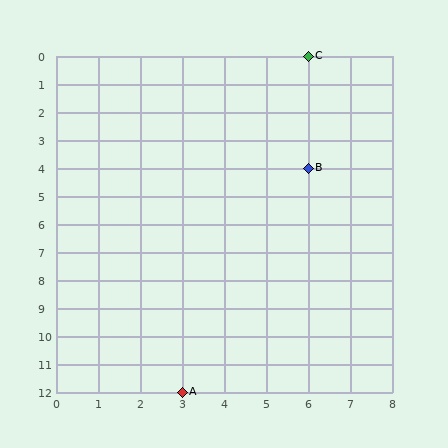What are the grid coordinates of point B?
Point B is at grid coordinates (6, 4).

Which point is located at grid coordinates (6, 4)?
Point B is at (6, 4).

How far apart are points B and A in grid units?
Points B and A are 3 columns and 8 rows apart (about 8.5 grid units diagonally).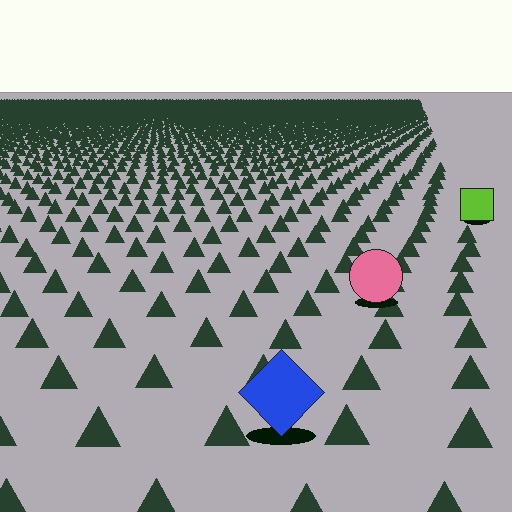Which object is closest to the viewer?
The blue diamond is closest. The texture marks near it are larger and more spread out.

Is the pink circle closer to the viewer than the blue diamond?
No. The blue diamond is closer — you can tell from the texture gradient: the ground texture is coarser near it.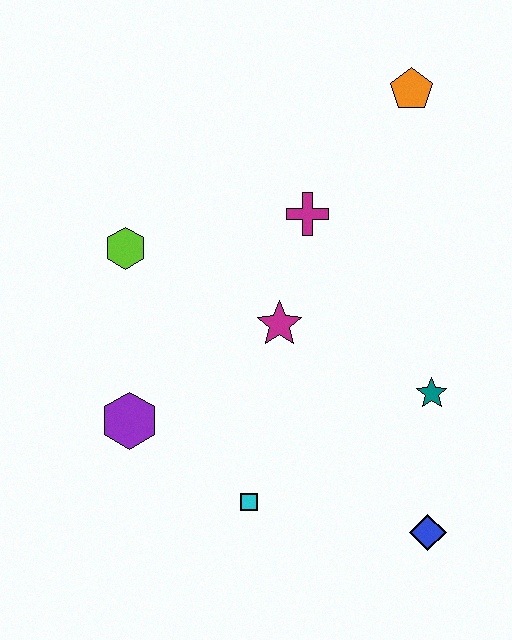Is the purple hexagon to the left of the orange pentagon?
Yes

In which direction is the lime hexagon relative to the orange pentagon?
The lime hexagon is to the left of the orange pentagon.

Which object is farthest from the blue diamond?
The orange pentagon is farthest from the blue diamond.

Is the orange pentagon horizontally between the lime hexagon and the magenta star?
No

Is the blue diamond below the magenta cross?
Yes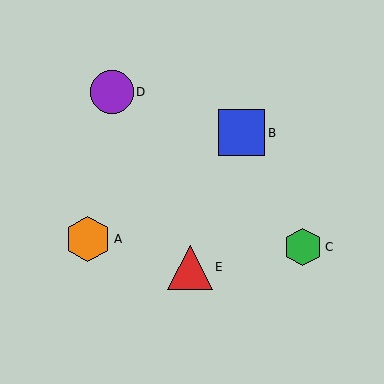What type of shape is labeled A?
Shape A is an orange hexagon.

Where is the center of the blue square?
The center of the blue square is at (242, 133).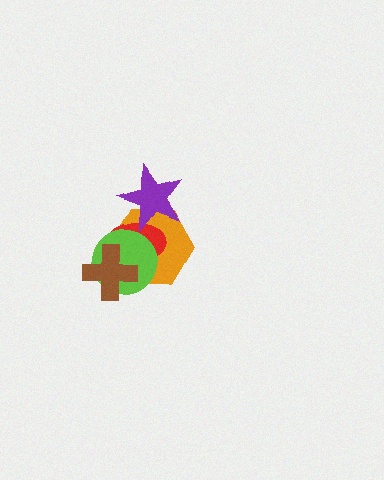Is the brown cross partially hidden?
No, no other shape covers it.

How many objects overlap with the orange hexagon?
4 objects overlap with the orange hexagon.